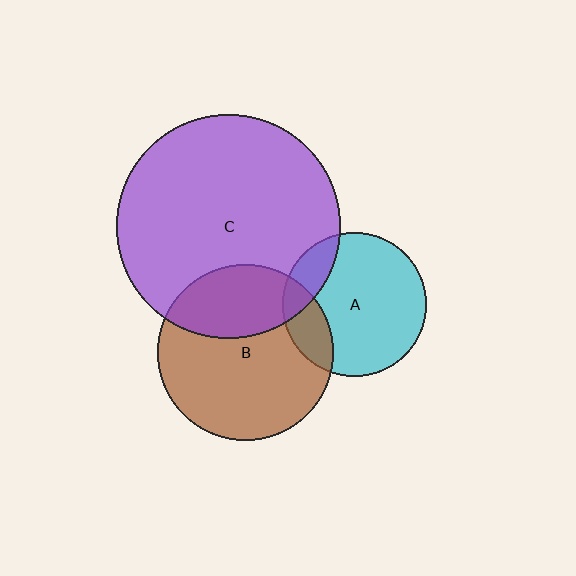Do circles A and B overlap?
Yes.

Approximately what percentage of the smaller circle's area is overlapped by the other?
Approximately 20%.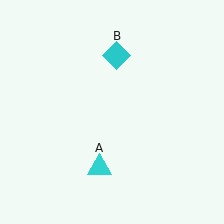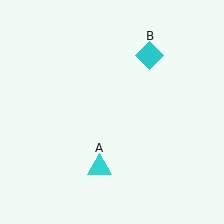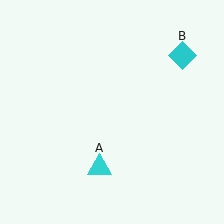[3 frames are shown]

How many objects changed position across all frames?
1 object changed position: cyan diamond (object B).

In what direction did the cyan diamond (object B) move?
The cyan diamond (object B) moved right.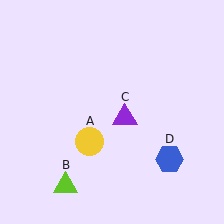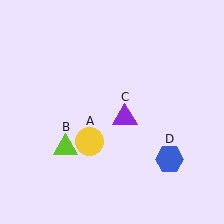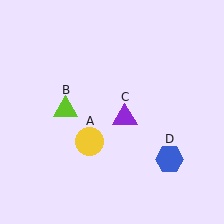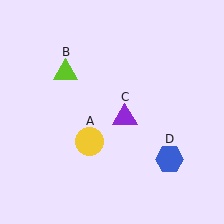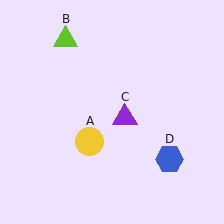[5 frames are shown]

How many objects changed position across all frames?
1 object changed position: lime triangle (object B).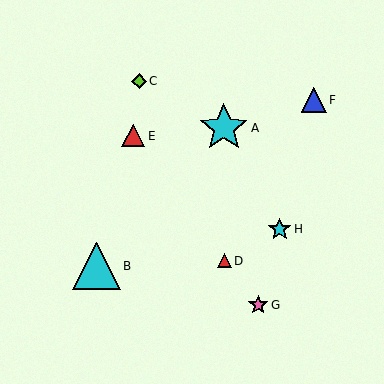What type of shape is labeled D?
Shape D is a red triangle.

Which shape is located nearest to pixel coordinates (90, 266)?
The cyan triangle (labeled B) at (97, 266) is nearest to that location.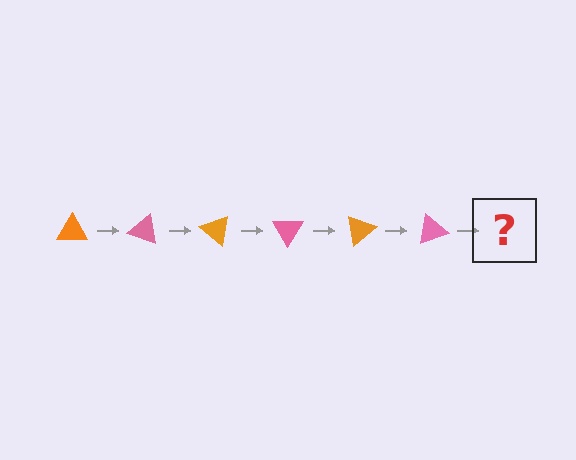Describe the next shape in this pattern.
It should be an orange triangle, rotated 120 degrees from the start.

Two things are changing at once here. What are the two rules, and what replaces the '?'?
The two rules are that it rotates 20 degrees each step and the color cycles through orange and pink. The '?' should be an orange triangle, rotated 120 degrees from the start.